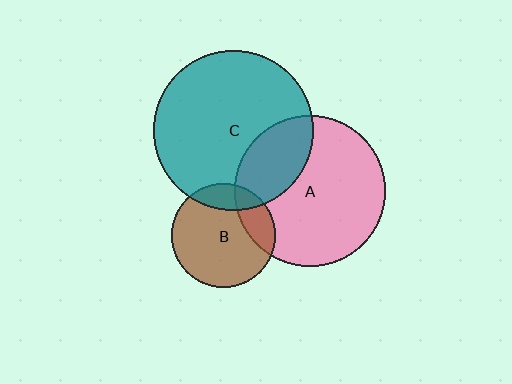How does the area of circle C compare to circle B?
Approximately 2.3 times.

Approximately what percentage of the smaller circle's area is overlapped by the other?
Approximately 20%.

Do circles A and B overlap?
Yes.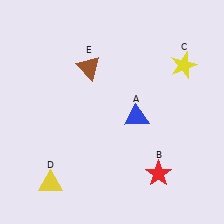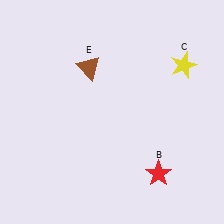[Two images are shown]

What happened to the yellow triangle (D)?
The yellow triangle (D) was removed in Image 2. It was in the bottom-left area of Image 1.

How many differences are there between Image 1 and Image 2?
There are 2 differences between the two images.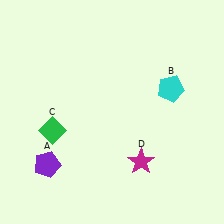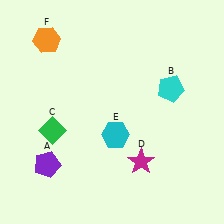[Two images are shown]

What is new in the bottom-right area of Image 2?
A cyan hexagon (E) was added in the bottom-right area of Image 2.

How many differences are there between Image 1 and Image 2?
There are 2 differences between the two images.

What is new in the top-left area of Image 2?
An orange hexagon (F) was added in the top-left area of Image 2.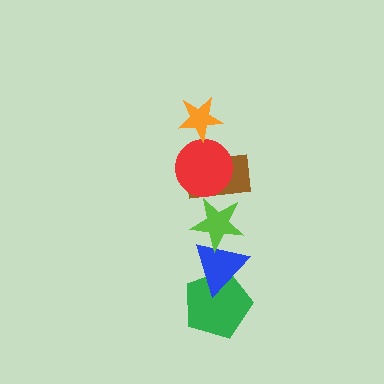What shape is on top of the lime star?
The brown rectangle is on top of the lime star.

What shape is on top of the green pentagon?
The blue triangle is on top of the green pentagon.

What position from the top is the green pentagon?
The green pentagon is 6th from the top.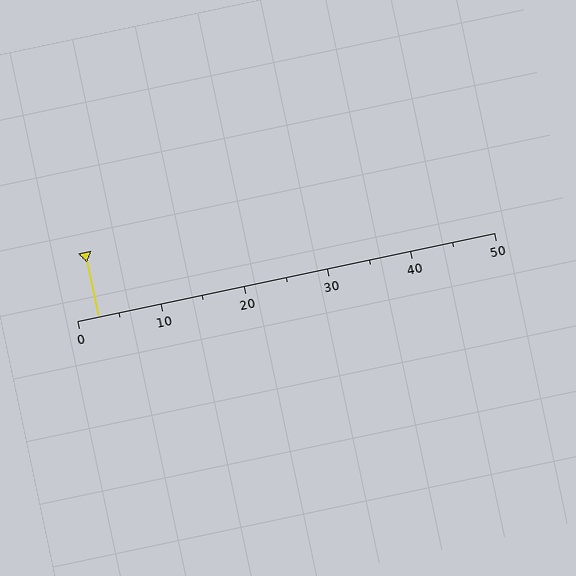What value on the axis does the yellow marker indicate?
The marker indicates approximately 2.5.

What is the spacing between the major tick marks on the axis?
The major ticks are spaced 10 apart.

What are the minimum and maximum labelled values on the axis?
The axis runs from 0 to 50.